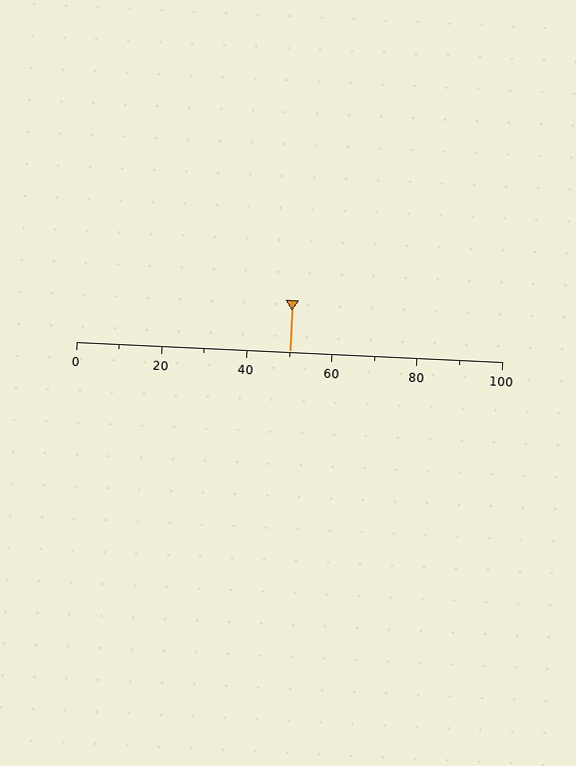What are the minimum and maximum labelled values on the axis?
The axis runs from 0 to 100.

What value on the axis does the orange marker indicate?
The marker indicates approximately 50.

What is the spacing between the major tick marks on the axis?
The major ticks are spaced 20 apart.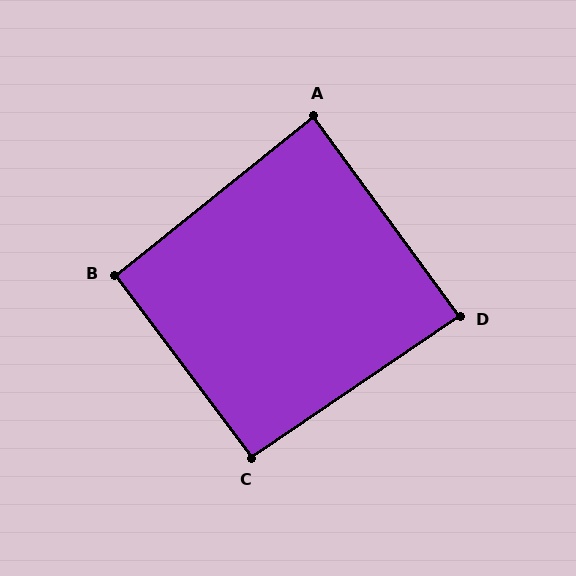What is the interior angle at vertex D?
Approximately 88 degrees (approximately right).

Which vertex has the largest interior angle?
C, at approximately 93 degrees.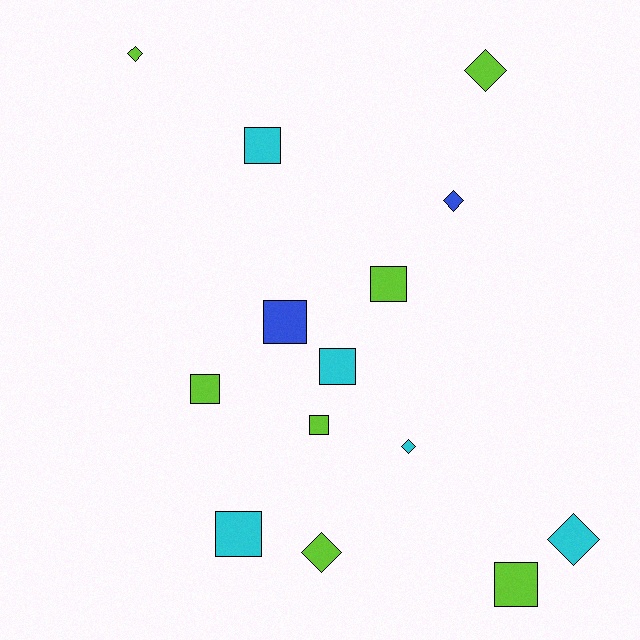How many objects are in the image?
There are 14 objects.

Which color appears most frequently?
Lime, with 7 objects.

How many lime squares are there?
There are 4 lime squares.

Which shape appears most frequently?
Square, with 8 objects.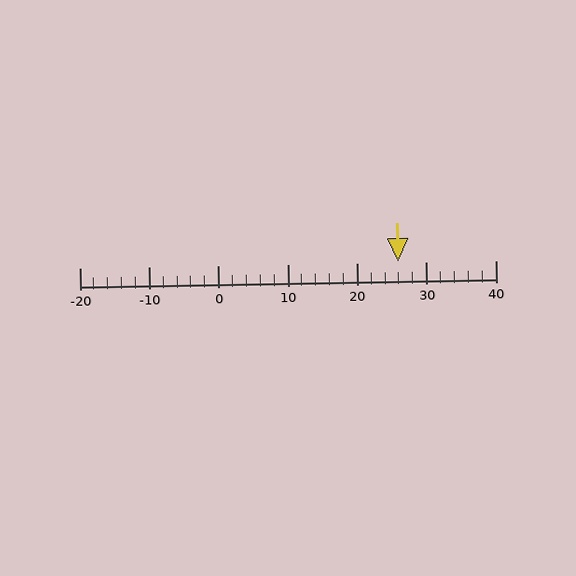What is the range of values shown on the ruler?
The ruler shows values from -20 to 40.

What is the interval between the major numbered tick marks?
The major tick marks are spaced 10 units apart.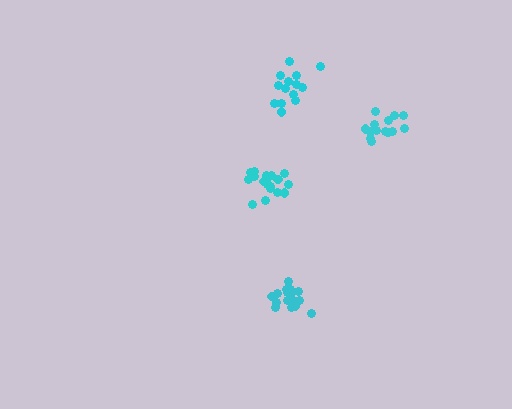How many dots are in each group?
Group 1: 17 dots, Group 2: 14 dots, Group 3: 15 dots, Group 4: 18 dots (64 total).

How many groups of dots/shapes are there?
There are 4 groups.